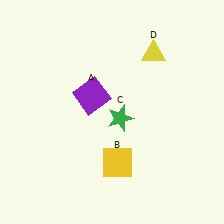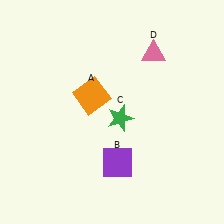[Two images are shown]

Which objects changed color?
A changed from purple to orange. B changed from yellow to purple. D changed from yellow to pink.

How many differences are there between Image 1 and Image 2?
There are 3 differences between the two images.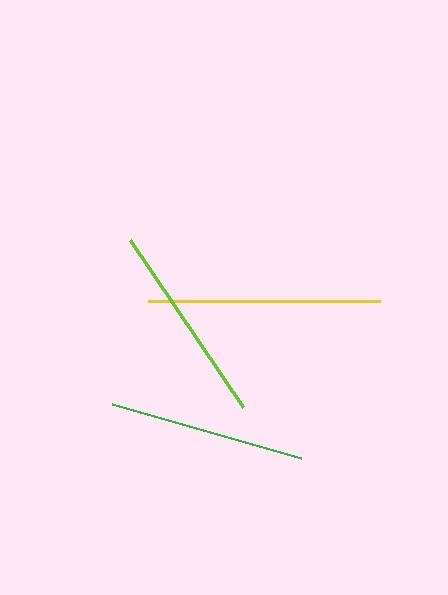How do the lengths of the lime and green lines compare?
The lime and green lines are approximately the same length.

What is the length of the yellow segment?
The yellow segment is approximately 232 pixels long.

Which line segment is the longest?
The yellow line is the longest at approximately 232 pixels.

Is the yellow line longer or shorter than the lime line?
The yellow line is longer than the lime line.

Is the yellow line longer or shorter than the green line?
The yellow line is longer than the green line.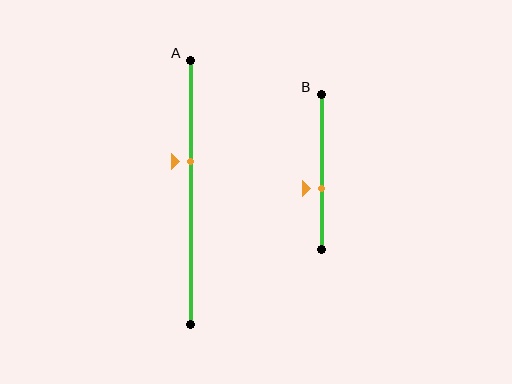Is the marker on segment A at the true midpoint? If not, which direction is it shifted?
No, the marker on segment A is shifted upward by about 12% of the segment length.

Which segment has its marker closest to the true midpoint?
Segment B has its marker closest to the true midpoint.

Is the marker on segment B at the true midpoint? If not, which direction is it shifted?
No, the marker on segment B is shifted downward by about 11% of the segment length.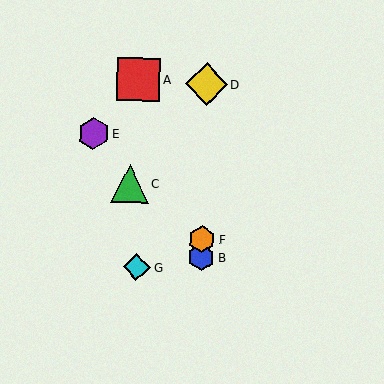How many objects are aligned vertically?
3 objects (B, D, F) are aligned vertically.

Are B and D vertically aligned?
Yes, both are at x≈201.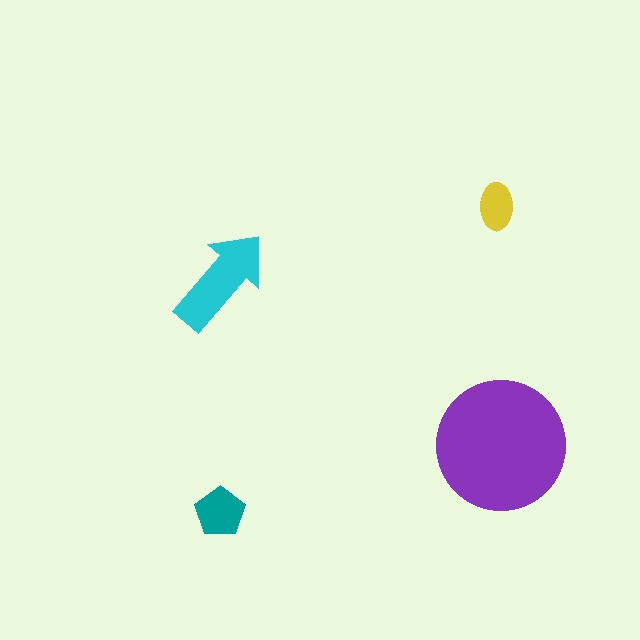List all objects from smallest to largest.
The yellow ellipse, the teal pentagon, the cyan arrow, the purple circle.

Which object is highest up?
The yellow ellipse is topmost.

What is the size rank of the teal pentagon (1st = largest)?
3rd.